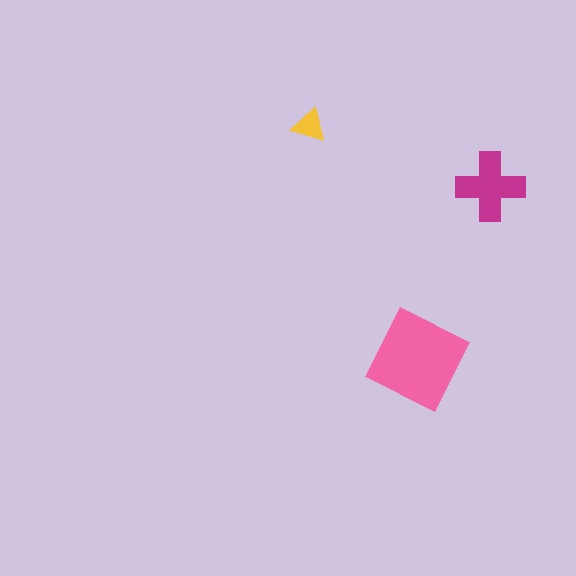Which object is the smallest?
The yellow triangle.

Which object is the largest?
The pink square.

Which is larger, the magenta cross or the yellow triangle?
The magenta cross.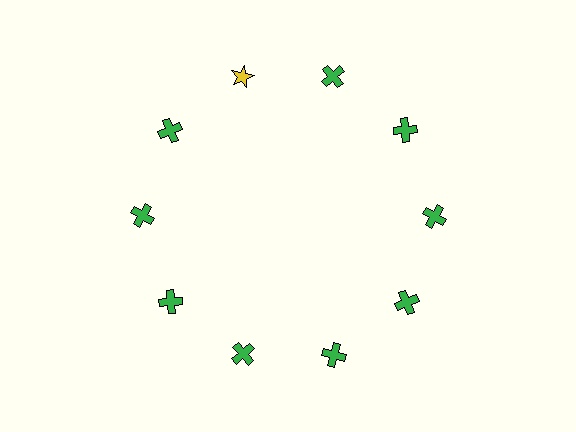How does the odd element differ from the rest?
It differs in both color (yellow instead of green) and shape (star instead of cross).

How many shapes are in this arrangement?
There are 10 shapes arranged in a ring pattern.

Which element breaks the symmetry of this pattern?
The yellow star at roughly the 11 o'clock position breaks the symmetry. All other shapes are green crosses.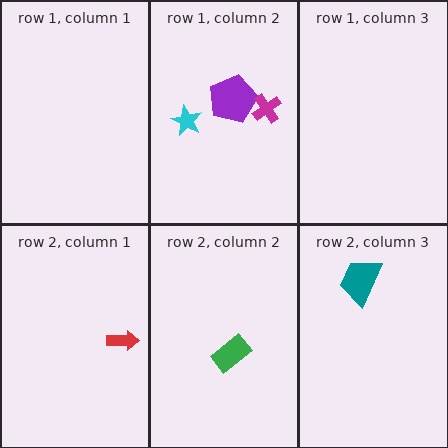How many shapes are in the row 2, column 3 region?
1.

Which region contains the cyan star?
The row 1, column 2 region.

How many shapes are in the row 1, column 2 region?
3.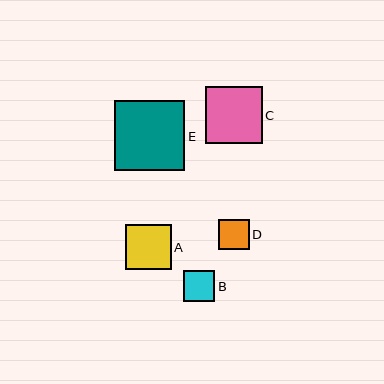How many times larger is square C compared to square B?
Square C is approximately 1.8 times the size of square B.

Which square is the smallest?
Square D is the smallest with a size of approximately 30 pixels.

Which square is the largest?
Square E is the largest with a size of approximately 70 pixels.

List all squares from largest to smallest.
From largest to smallest: E, C, A, B, D.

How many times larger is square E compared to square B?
Square E is approximately 2.2 times the size of square B.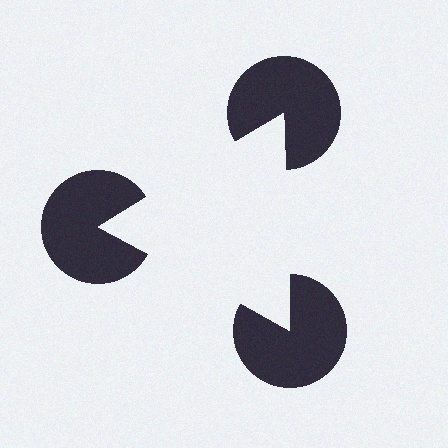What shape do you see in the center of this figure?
An illusory triangle — its edges are inferred from the aligned wedge cuts in the pac-man discs, not physically drawn.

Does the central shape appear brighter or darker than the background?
It typically appears slightly brighter than the background, even though no actual brightness change is drawn.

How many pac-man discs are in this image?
There are 3 — one at each vertex of the illusory triangle.